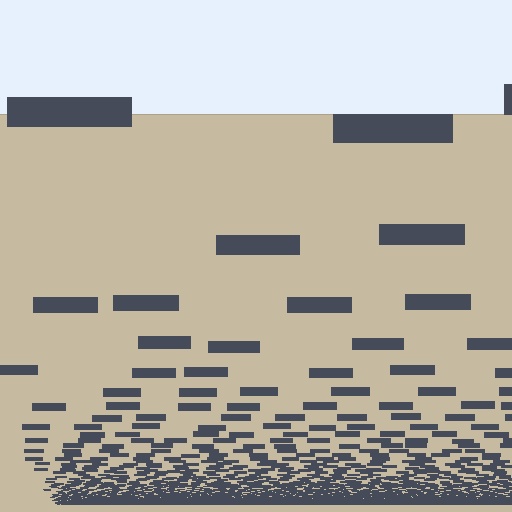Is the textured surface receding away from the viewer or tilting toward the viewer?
The surface appears to tilt toward the viewer. Texture elements get larger and sparser toward the top.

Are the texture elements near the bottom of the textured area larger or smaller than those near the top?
Smaller. The gradient is inverted — elements near the bottom are smaller and denser.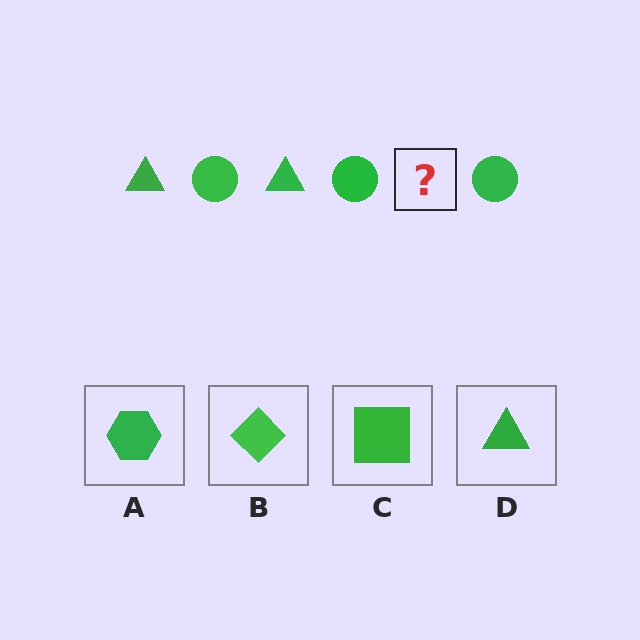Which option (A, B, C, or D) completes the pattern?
D.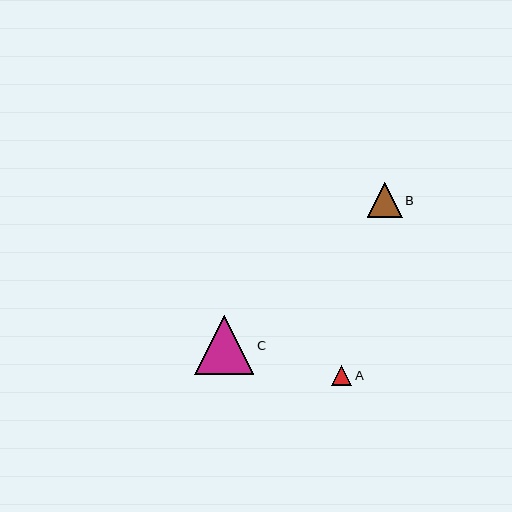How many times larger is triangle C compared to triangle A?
Triangle C is approximately 2.9 times the size of triangle A.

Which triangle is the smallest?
Triangle A is the smallest with a size of approximately 20 pixels.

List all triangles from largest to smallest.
From largest to smallest: C, B, A.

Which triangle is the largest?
Triangle C is the largest with a size of approximately 59 pixels.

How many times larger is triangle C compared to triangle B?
Triangle C is approximately 1.7 times the size of triangle B.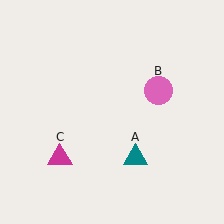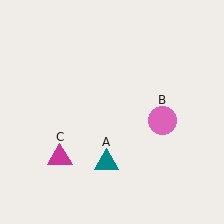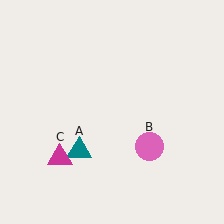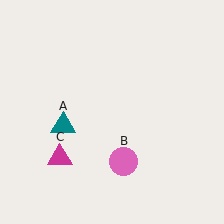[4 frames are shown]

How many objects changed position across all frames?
2 objects changed position: teal triangle (object A), pink circle (object B).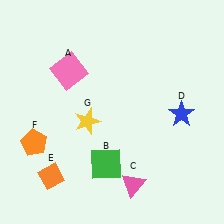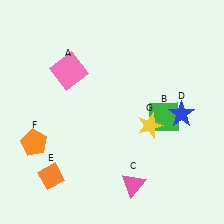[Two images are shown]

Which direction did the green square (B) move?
The green square (B) moved right.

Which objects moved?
The objects that moved are: the green square (B), the yellow star (G).